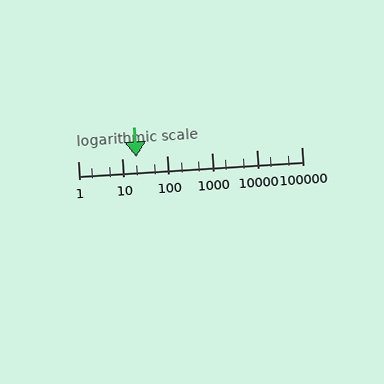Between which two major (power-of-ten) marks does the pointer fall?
The pointer is between 10 and 100.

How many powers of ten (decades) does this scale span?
The scale spans 5 decades, from 1 to 100000.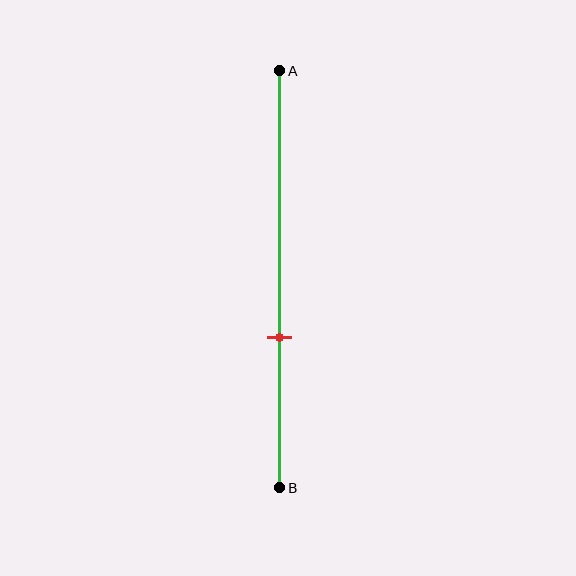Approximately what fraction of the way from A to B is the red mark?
The red mark is approximately 65% of the way from A to B.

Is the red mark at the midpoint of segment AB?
No, the mark is at about 65% from A, not at the 50% midpoint.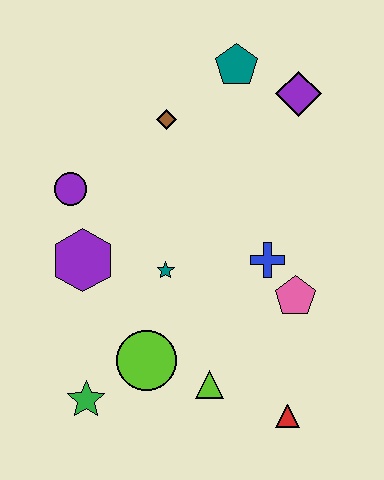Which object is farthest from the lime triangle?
The teal pentagon is farthest from the lime triangle.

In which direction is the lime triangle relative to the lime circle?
The lime triangle is to the right of the lime circle.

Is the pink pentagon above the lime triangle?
Yes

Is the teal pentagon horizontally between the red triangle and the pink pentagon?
No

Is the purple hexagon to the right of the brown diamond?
No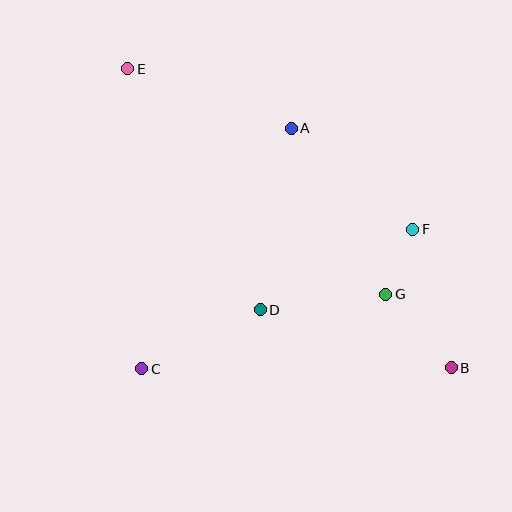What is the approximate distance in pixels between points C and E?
The distance between C and E is approximately 300 pixels.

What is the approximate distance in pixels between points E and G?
The distance between E and G is approximately 343 pixels.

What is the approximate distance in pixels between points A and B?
The distance between A and B is approximately 288 pixels.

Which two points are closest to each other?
Points F and G are closest to each other.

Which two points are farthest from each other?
Points B and E are farthest from each other.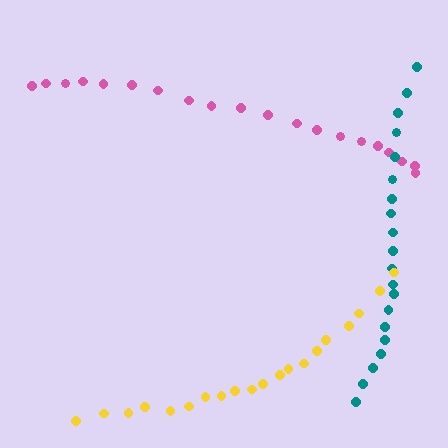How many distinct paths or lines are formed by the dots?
There are 3 distinct paths.